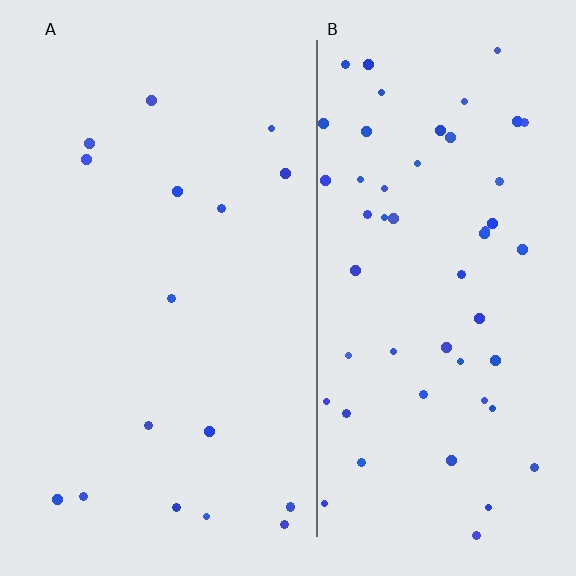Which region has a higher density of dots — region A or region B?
B (the right).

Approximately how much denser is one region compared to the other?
Approximately 3.2× — region B over region A.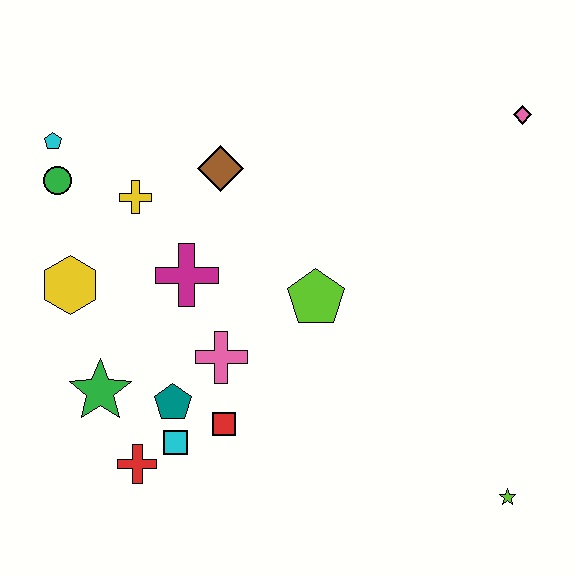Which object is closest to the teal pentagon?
The cyan square is closest to the teal pentagon.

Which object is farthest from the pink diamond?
The red cross is farthest from the pink diamond.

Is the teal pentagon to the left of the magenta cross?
Yes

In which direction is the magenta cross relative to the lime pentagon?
The magenta cross is to the left of the lime pentagon.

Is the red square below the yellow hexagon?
Yes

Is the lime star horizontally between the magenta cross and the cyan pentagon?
No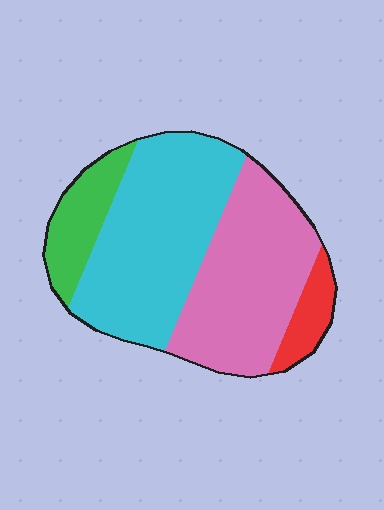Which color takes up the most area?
Cyan, at roughly 45%.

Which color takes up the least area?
Red, at roughly 5%.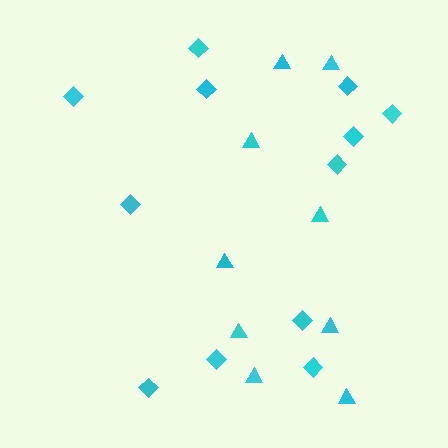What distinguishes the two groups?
There are 2 groups: one group of triangles (9) and one group of diamonds (12).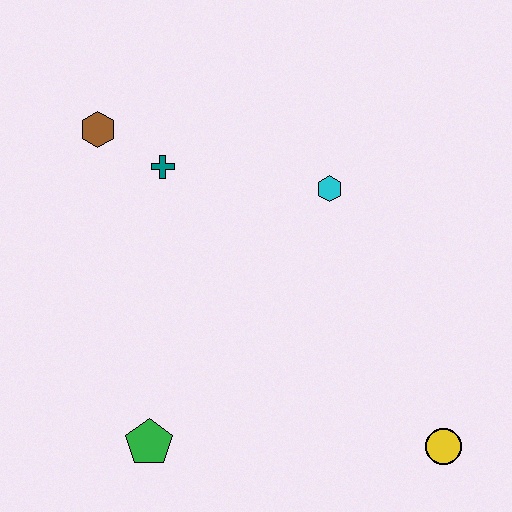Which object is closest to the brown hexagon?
The teal cross is closest to the brown hexagon.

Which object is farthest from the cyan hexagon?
The green pentagon is farthest from the cyan hexagon.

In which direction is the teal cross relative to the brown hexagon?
The teal cross is to the right of the brown hexagon.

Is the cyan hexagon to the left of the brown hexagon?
No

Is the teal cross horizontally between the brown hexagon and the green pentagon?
No